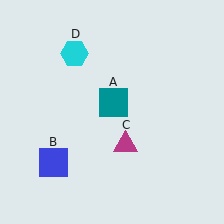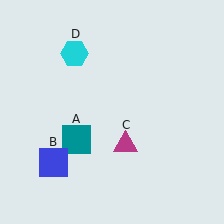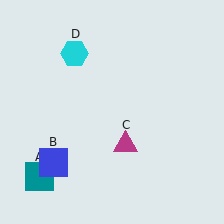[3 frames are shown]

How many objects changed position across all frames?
1 object changed position: teal square (object A).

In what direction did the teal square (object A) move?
The teal square (object A) moved down and to the left.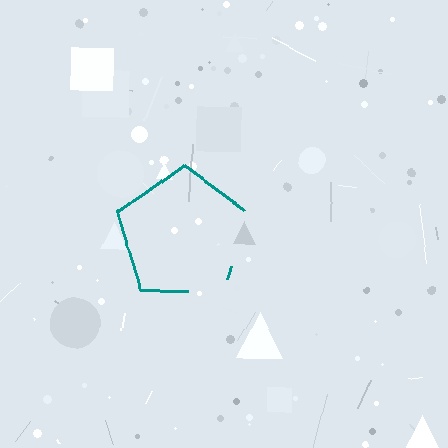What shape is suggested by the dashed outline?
The dashed outline suggests a pentagon.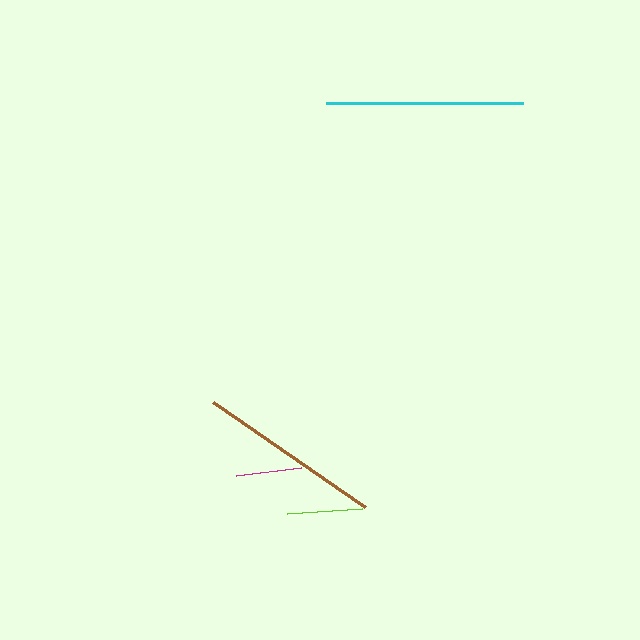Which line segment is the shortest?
The magenta line is the shortest at approximately 65 pixels.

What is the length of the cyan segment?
The cyan segment is approximately 197 pixels long.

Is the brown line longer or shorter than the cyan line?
The cyan line is longer than the brown line.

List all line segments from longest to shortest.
From longest to shortest: cyan, brown, lime, magenta.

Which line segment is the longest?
The cyan line is the longest at approximately 197 pixels.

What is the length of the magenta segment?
The magenta segment is approximately 65 pixels long.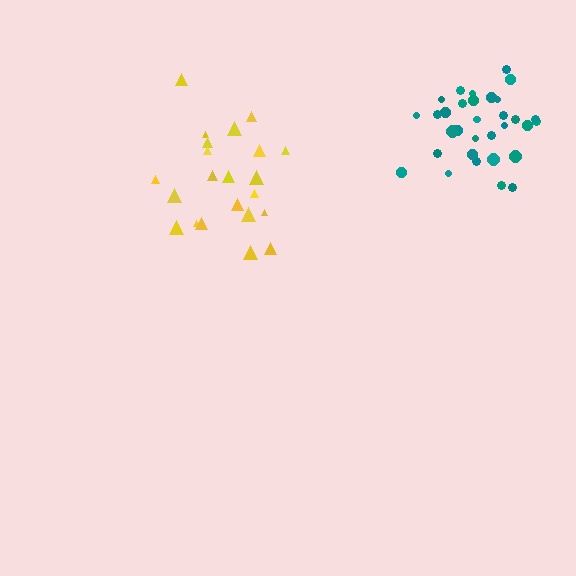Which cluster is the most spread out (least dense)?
Yellow.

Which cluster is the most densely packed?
Teal.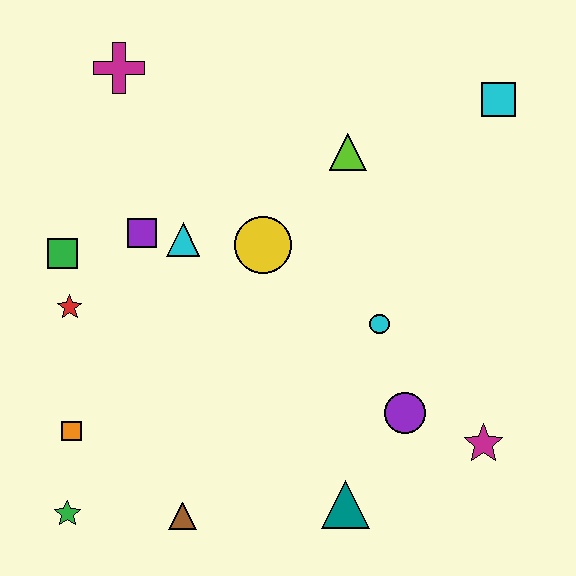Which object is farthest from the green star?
The cyan square is farthest from the green star.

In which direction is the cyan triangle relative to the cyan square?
The cyan triangle is to the left of the cyan square.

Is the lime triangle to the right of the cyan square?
No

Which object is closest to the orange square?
The green star is closest to the orange square.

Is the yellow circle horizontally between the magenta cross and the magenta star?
Yes